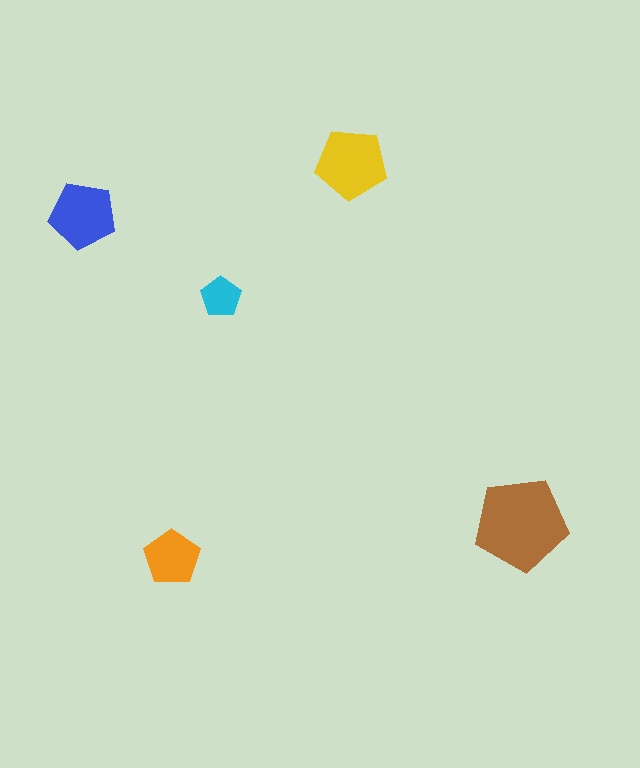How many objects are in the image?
There are 5 objects in the image.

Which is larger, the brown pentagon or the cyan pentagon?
The brown one.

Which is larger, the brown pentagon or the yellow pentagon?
The brown one.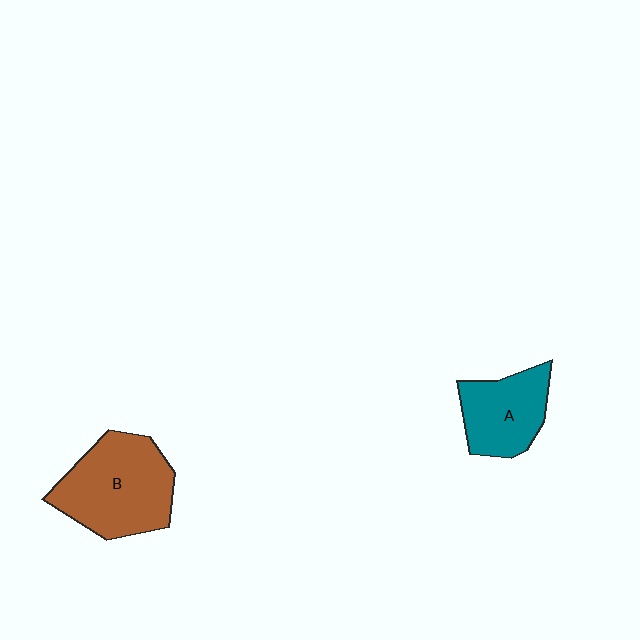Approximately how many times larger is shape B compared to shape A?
Approximately 1.5 times.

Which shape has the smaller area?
Shape A (teal).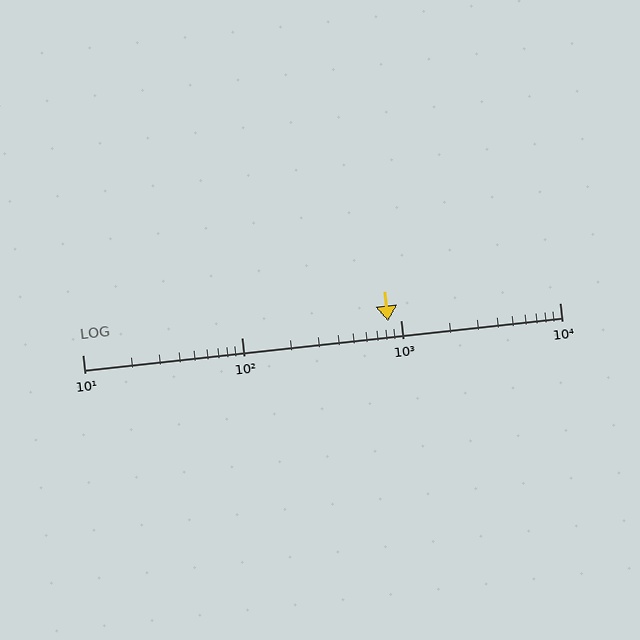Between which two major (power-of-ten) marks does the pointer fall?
The pointer is between 100 and 1000.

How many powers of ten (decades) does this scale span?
The scale spans 3 decades, from 10 to 10000.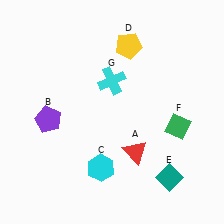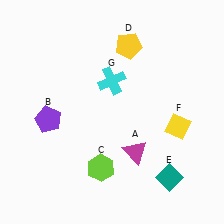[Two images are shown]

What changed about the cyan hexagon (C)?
In Image 1, C is cyan. In Image 2, it changed to lime.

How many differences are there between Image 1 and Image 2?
There are 3 differences between the two images.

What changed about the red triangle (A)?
In Image 1, A is red. In Image 2, it changed to magenta.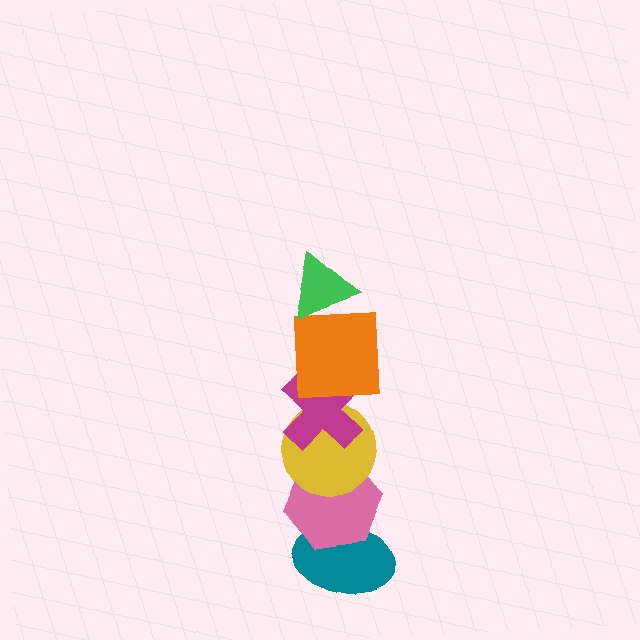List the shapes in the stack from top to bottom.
From top to bottom: the green triangle, the orange square, the magenta cross, the yellow circle, the pink hexagon, the teal ellipse.